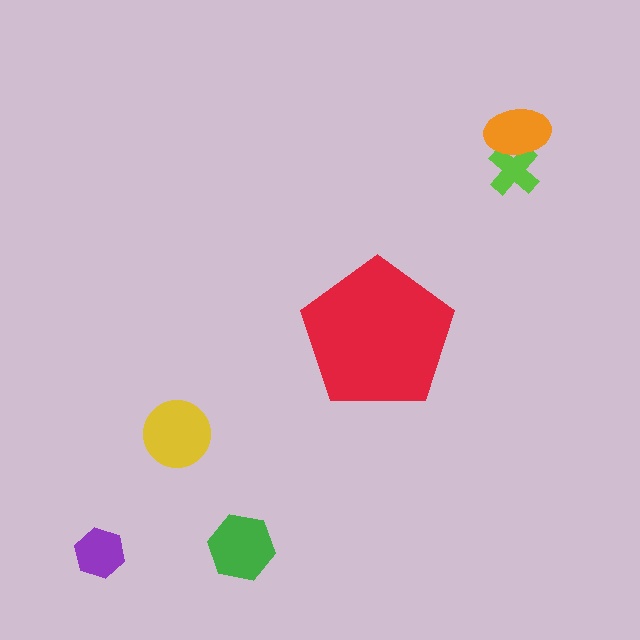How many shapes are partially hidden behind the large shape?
0 shapes are partially hidden.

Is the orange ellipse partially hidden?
No, the orange ellipse is fully visible.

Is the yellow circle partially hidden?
No, the yellow circle is fully visible.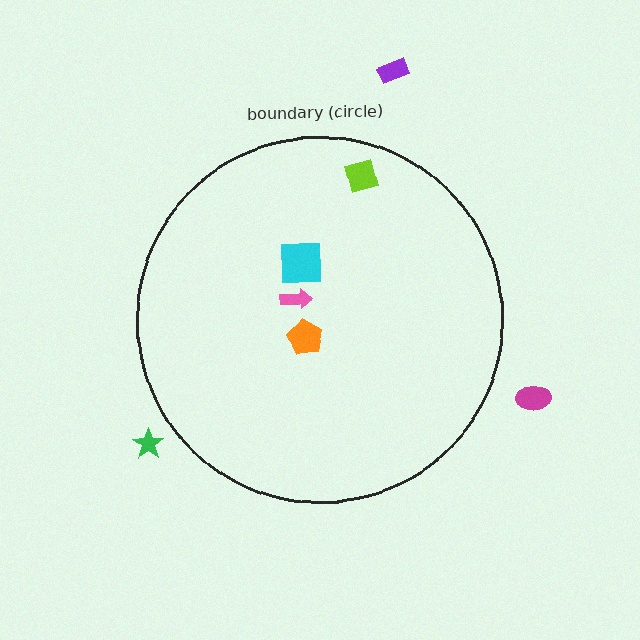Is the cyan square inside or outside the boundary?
Inside.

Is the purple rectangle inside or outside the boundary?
Outside.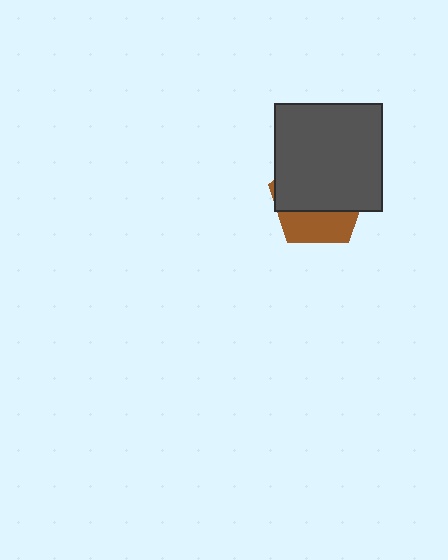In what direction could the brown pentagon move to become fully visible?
The brown pentagon could move down. That would shift it out from behind the dark gray square entirely.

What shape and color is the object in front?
The object in front is a dark gray square.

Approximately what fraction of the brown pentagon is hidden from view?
Roughly 65% of the brown pentagon is hidden behind the dark gray square.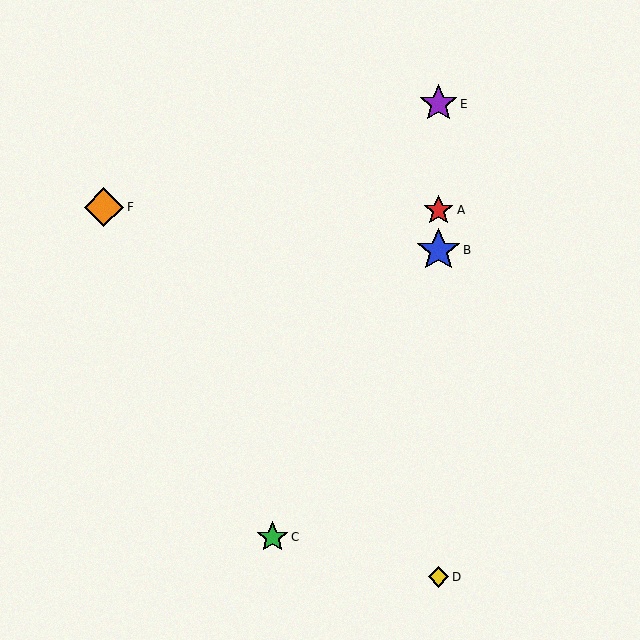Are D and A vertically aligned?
Yes, both are at x≈438.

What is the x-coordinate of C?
Object C is at x≈273.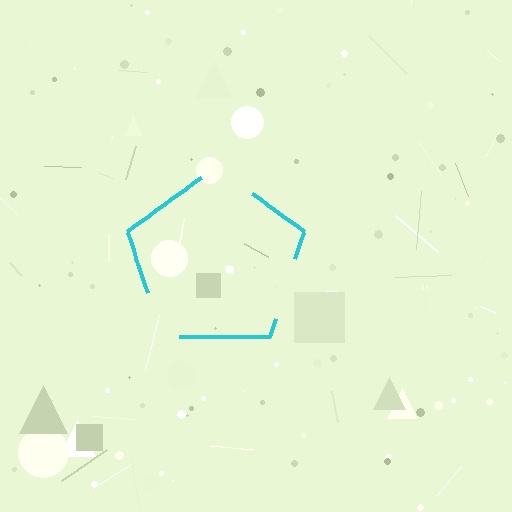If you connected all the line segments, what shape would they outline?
They would outline a pentagon.